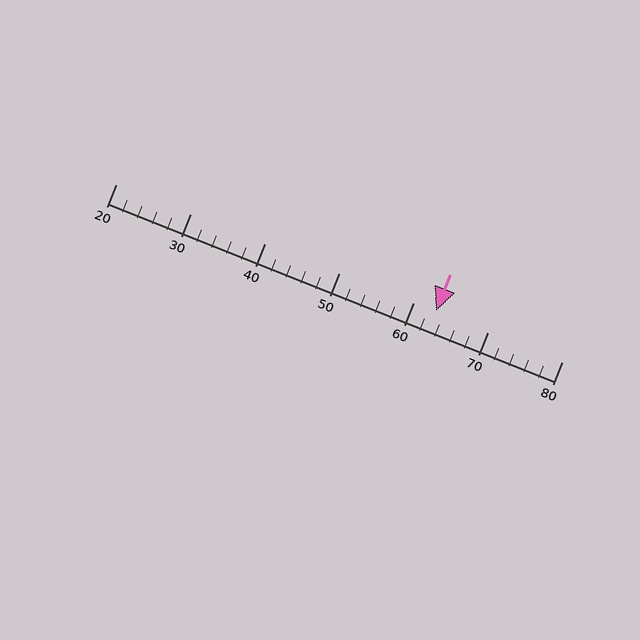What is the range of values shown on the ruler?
The ruler shows values from 20 to 80.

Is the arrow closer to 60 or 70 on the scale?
The arrow is closer to 60.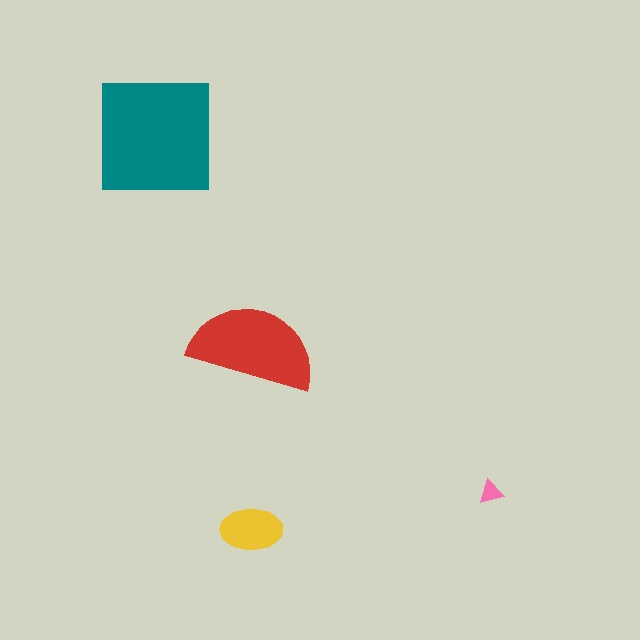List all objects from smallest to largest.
The pink triangle, the yellow ellipse, the red semicircle, the teal square.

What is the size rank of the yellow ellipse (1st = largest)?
3rd.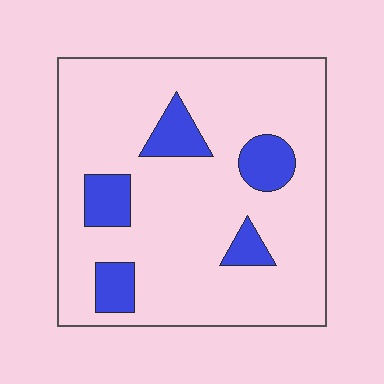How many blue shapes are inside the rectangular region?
5.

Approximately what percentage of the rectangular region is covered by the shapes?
Approximately 15%.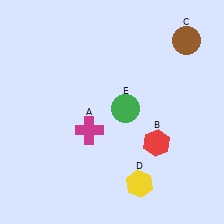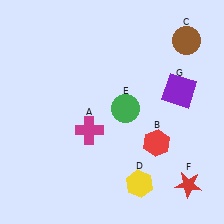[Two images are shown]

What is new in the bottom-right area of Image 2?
A red star (F) was added in the bottom-right area of Image 2.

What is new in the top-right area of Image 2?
A purple square (G) was added in the top-right area of Image 2.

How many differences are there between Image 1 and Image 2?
There are 2 differences between the two images.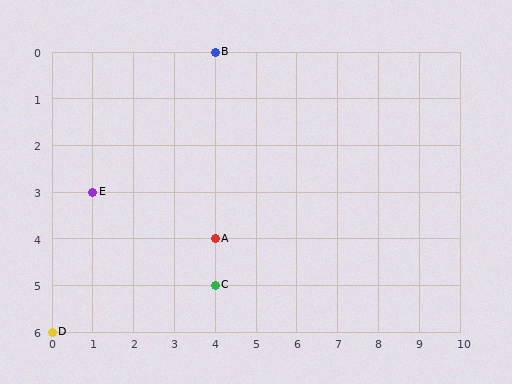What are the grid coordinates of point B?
Point B is at grid coordinates (4, 0).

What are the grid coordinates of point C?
Point C is at grid coordinates (4, 5).